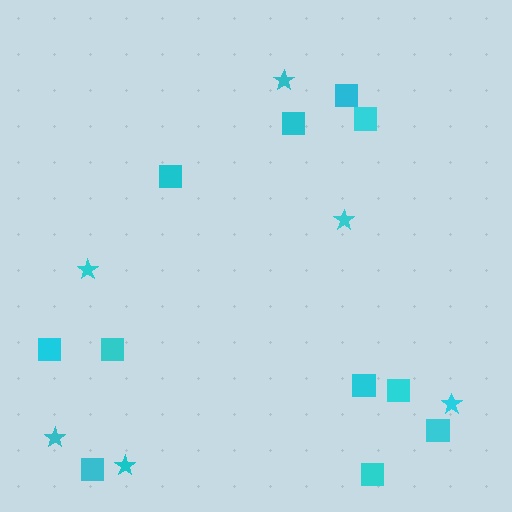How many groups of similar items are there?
There are 2 groups: one group of squares (11) and one group of stars (6).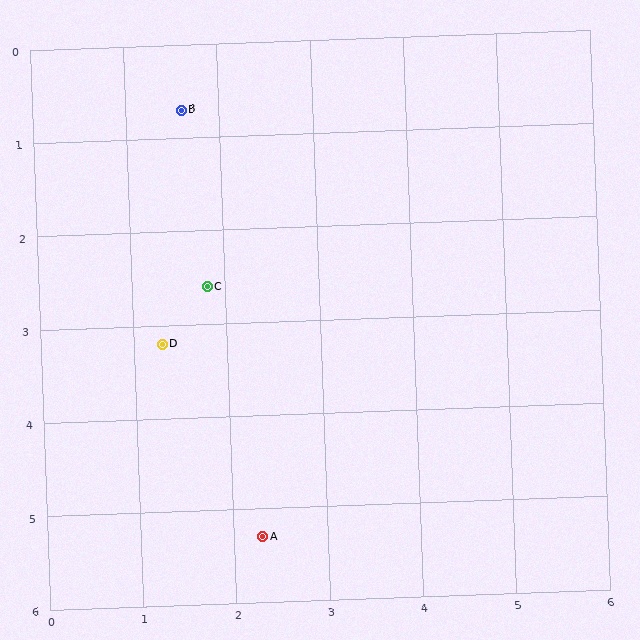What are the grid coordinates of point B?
Point B is at approximately (1.6, 0.7).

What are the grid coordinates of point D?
Point D is at approximately (1.3, 3.2).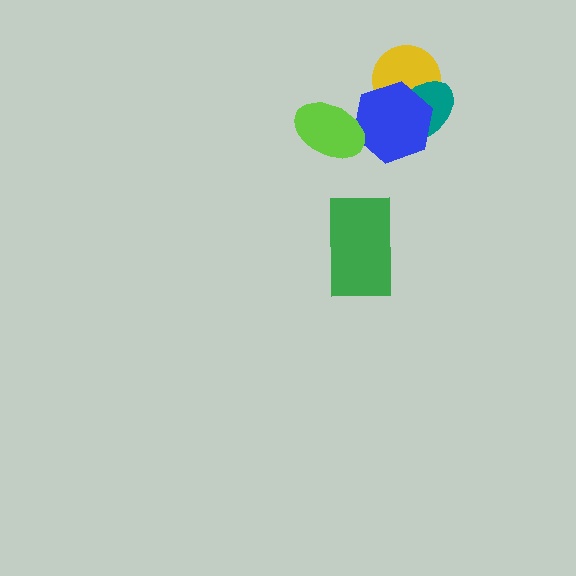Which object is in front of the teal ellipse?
The blue hexagon is in front of the teal ellipse.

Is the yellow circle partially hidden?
Yes, it is partially covered by another shape.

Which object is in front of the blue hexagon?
The lime ellipse is in front of the blue hexagon.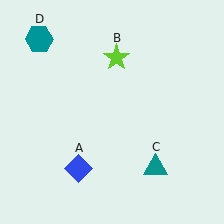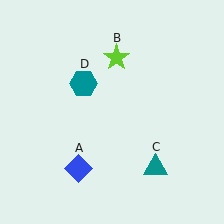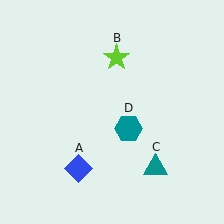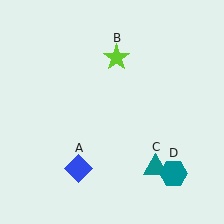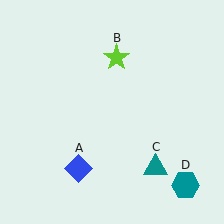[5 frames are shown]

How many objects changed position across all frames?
1 object changed position: teal hexagon (object D).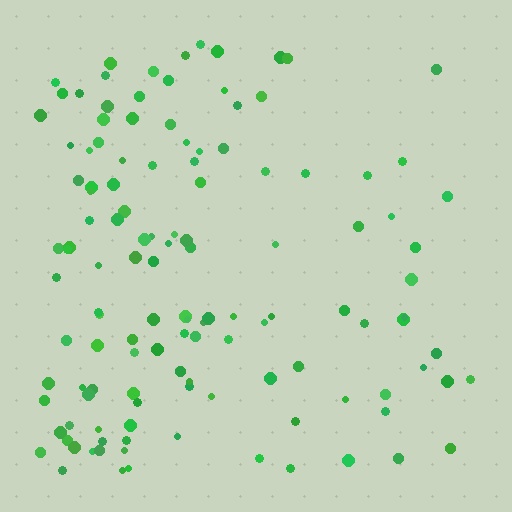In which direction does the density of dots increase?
From right to left, with the left side densest.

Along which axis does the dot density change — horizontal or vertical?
Horizontal.